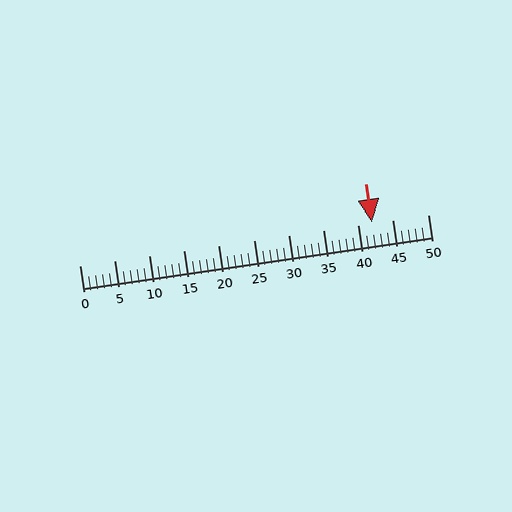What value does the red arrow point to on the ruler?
The red arrow points to approximately 42.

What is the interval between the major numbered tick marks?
The major tick marks are spaced 5 units apart.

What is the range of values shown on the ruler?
The ruler shows values from 0 to 50.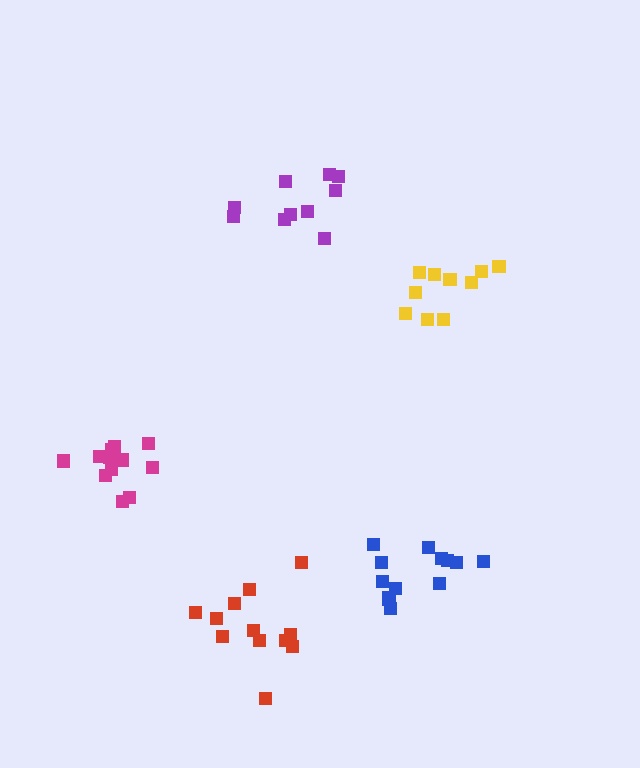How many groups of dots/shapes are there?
There are 5 groups.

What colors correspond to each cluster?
The clusters are colored: yellow, purple, blue, red, magenta.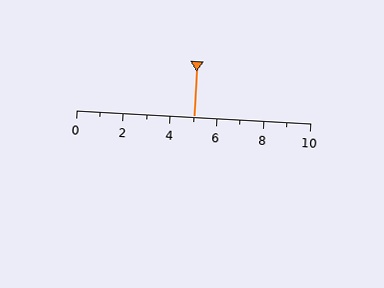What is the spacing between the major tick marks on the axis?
The major ticks are spaced 2 apart.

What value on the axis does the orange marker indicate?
The marker indicates approximately 5.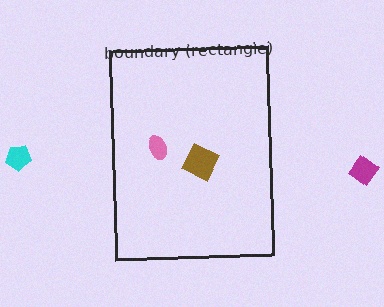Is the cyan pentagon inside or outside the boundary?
Outside.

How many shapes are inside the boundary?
2 inside, 2 outside.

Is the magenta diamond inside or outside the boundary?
Outside.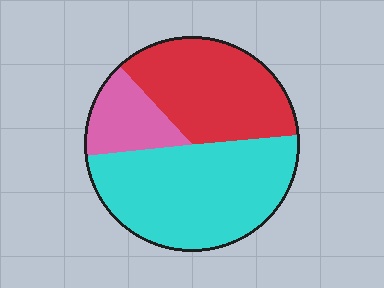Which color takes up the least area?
Pink, at roughly 15%.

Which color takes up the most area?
Cyan, at roughly 50%.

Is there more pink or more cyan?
Cyan.